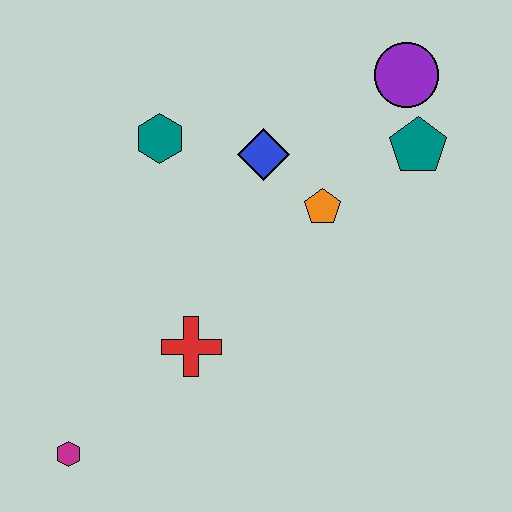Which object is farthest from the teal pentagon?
The magenta hexagon is farthest from the teal pentagon.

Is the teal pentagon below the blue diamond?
No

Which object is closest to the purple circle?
The teal pentagon is closest to the purple circle.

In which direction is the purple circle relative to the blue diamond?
The purple circle is to the right of the blue diamond.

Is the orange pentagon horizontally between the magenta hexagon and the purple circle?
Yes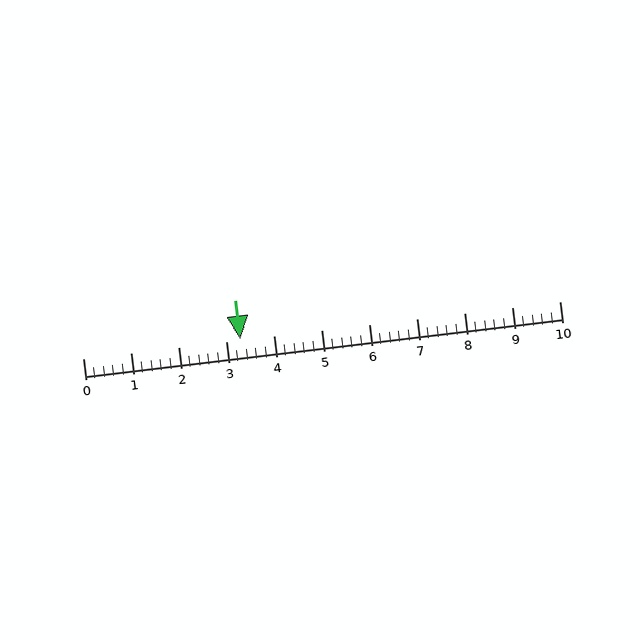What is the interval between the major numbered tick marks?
The major tick marks are spaced 1 units apart.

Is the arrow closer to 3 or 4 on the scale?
The arrow is closer to 3.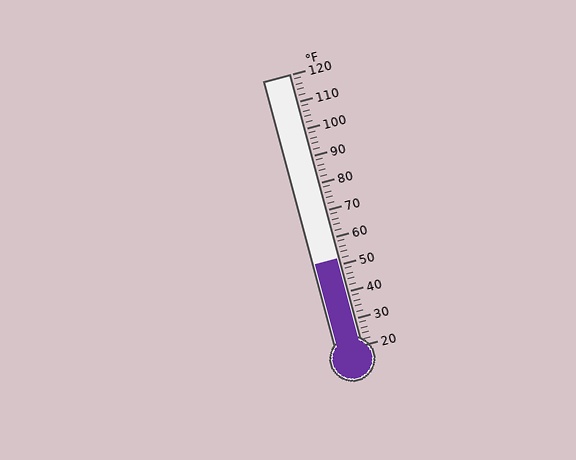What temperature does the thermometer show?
The thermometer shows approximately 52°F.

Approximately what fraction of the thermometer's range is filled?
The thermometer is filled to approximately 30% of its range.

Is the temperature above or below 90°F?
The temperature is below 90°F.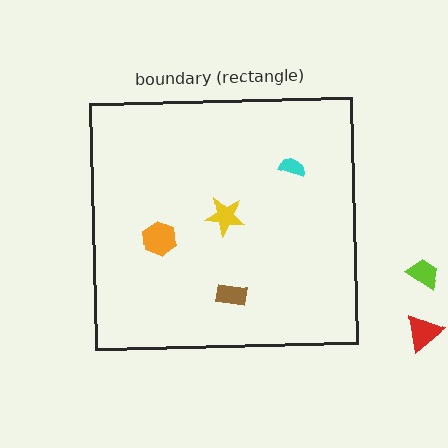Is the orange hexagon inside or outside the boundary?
Inside.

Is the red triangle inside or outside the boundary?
Outside.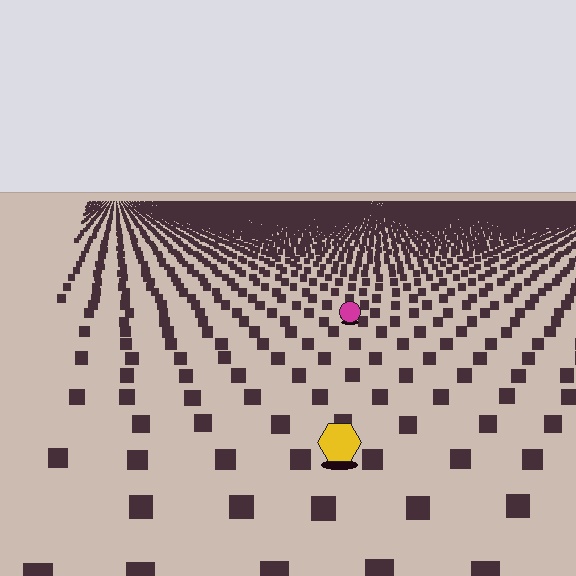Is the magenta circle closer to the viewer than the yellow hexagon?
No. The yellow hexagon is closer — you can tell from the texture gradient: the ground texture is coarser near it.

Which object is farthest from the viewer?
The magenta circle is farthest from the viewer. It appears smaller and the ground texture around it is denser.